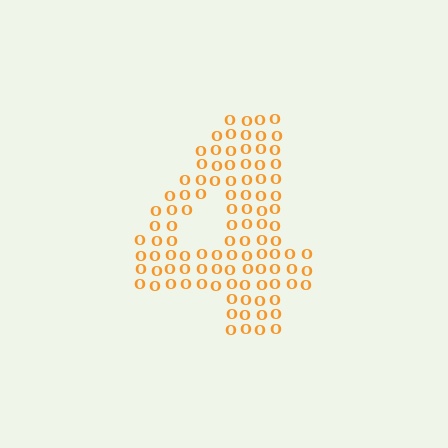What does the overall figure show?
The overall figure shows the digit 4.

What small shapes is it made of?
It is made of small letter O's.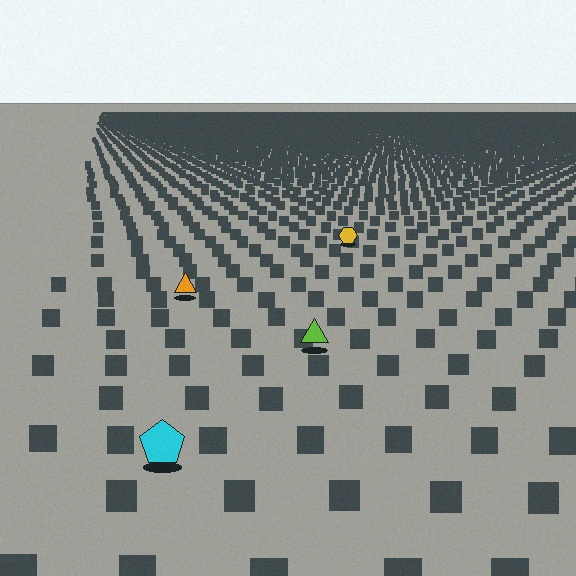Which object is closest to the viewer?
The cyan pentagon is closest. The texture marks near it are larger and more spread out.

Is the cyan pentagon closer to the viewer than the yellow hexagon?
Yes. The cyan pentagon is closer — you can tell from the texture gradient: the ground texture is coarser near it.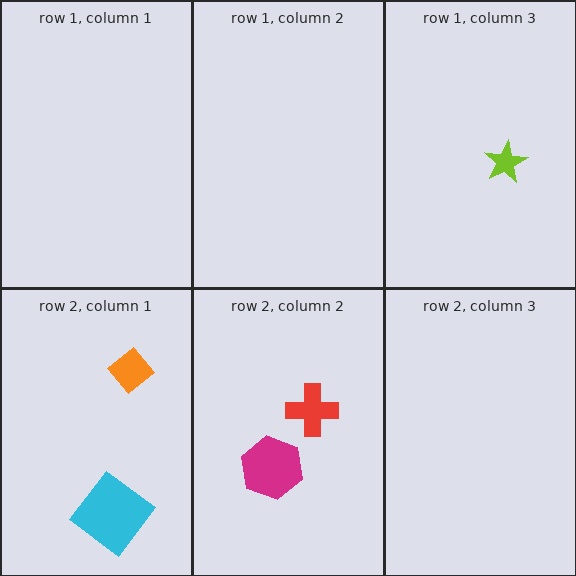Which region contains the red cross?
The row 2, column 2 region.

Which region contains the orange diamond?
The row 2, column 1 region.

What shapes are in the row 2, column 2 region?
The red cross, the magenta hexagon.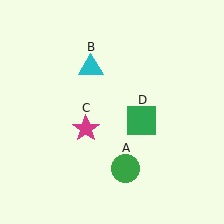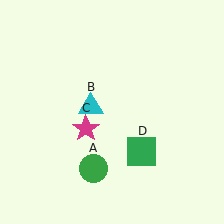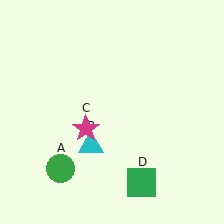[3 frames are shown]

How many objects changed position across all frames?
3 objects changed position: green circle (object A), cyan triangle (object B), green square (object D).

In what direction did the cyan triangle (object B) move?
The cyan triangle (object B) moved down.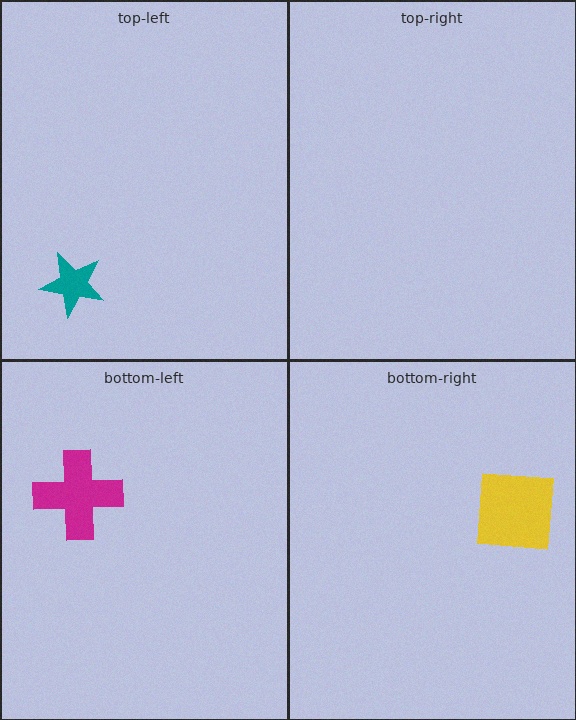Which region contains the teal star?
The top-left region.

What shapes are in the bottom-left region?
The magenta cross.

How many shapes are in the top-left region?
1.